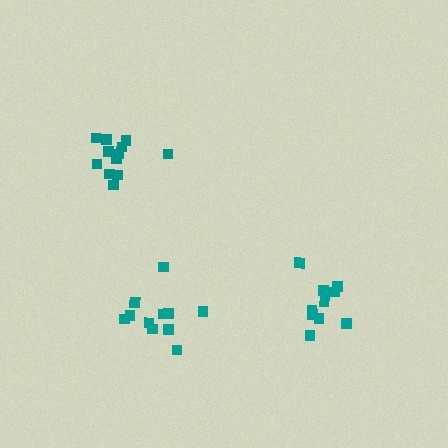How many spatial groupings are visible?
There are 3 spatial groupings.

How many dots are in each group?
Group 1: 10 dots, Group 2: 11 dots, Group 3: 12 dots (33 total).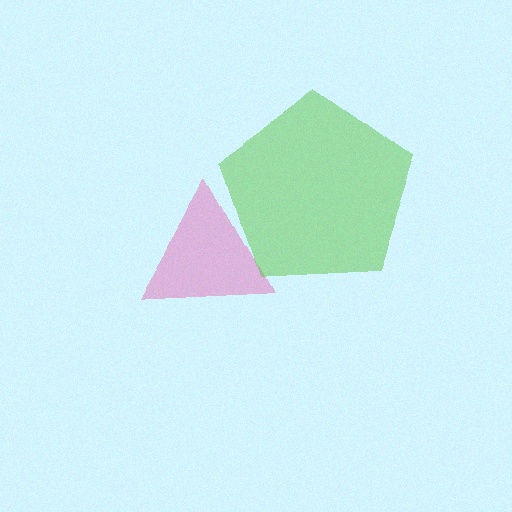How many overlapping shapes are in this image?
There are 2 overlapping shapes in the image.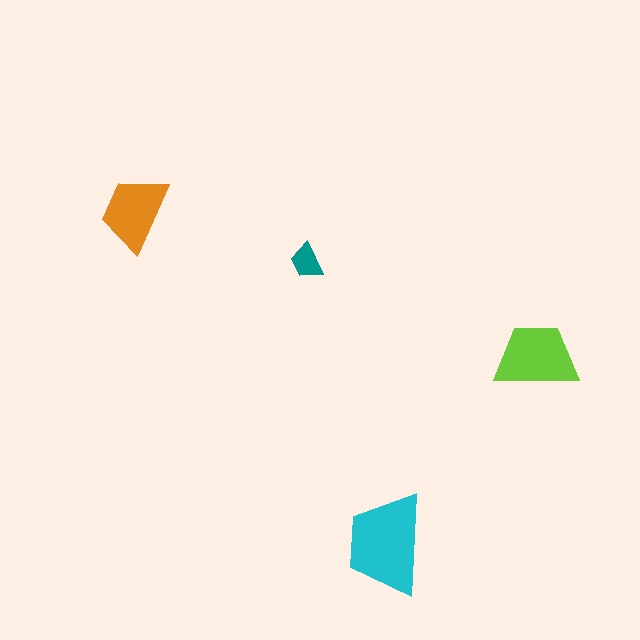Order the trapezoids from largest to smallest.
the cyan one, the lime one, the orange one, the teal one.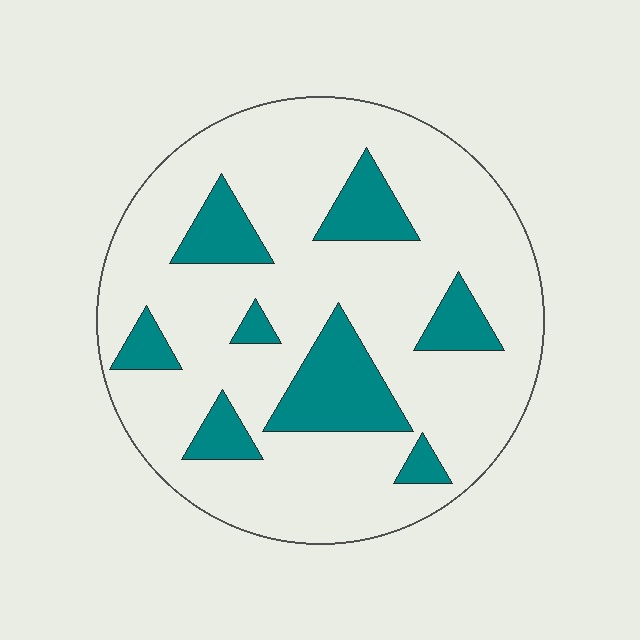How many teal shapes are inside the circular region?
8.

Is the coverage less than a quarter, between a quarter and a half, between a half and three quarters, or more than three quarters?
Less than a quarter.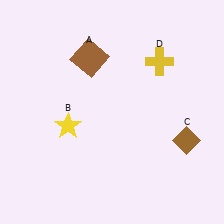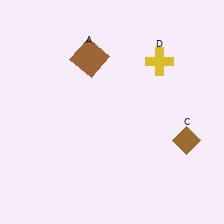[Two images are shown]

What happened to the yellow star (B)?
The yellow star (B) was removed in Image 2. It was in the bottom-left area of Image 1.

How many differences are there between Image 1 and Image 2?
There is 1 difference between the two images.